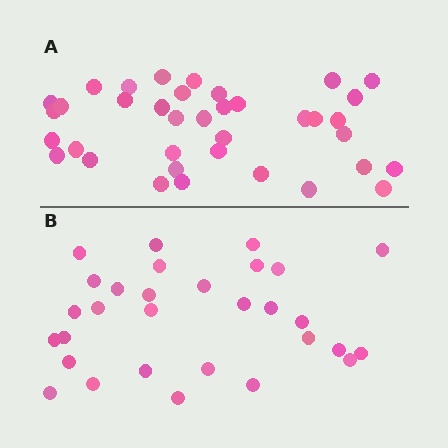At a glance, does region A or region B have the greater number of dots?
Region A (the top region) has more dots.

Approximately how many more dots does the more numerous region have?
Region A has roughly 8 or so more dots than region B.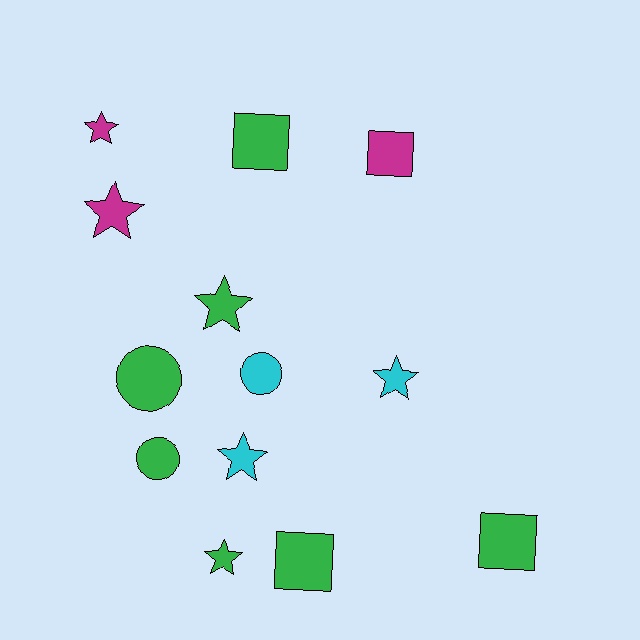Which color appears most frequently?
Green, with 7 objects.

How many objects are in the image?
There are 13 objects.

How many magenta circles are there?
There are no magenta circles.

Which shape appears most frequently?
Star, with 6 objects.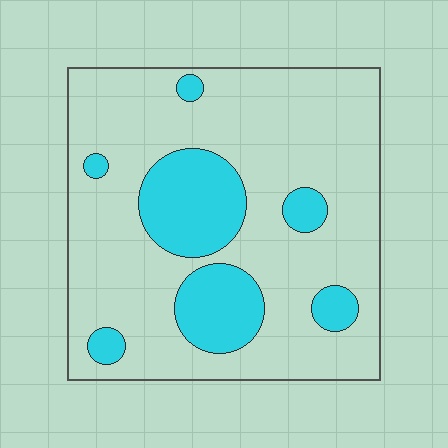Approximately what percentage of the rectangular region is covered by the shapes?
Approximately 20%.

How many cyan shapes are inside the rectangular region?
7.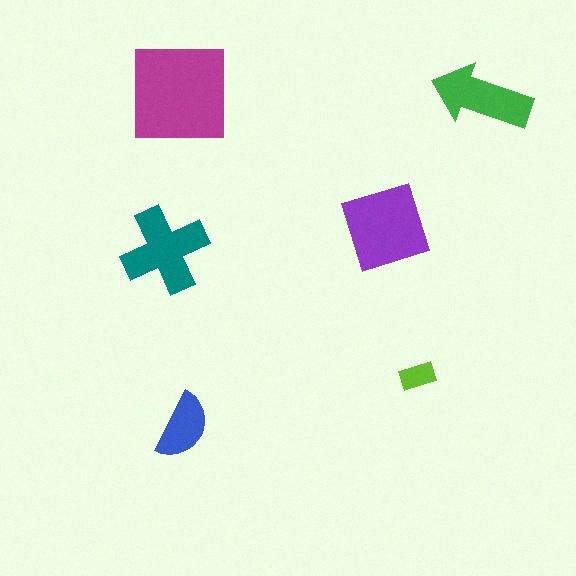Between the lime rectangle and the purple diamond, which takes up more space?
The purple diamond.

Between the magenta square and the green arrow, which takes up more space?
The magenta square.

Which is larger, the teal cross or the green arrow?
The teal cross.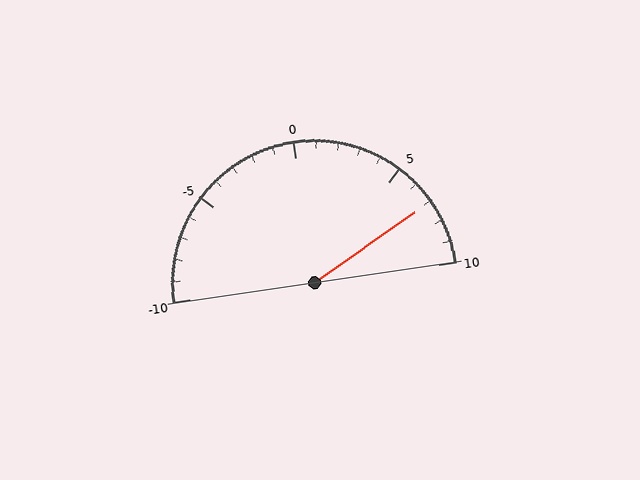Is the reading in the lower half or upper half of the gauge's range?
The reading is in the upper half of the range (-10 to 10).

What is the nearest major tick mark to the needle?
The nearest major tick mark is 5.